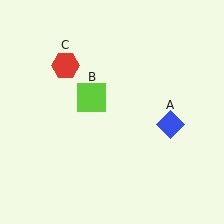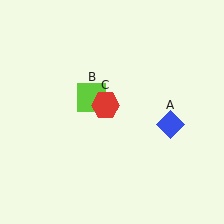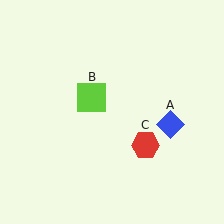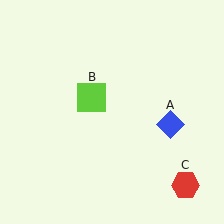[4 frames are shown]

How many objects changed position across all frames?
1 object changed position: red hexagon (object C).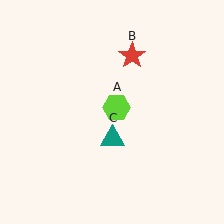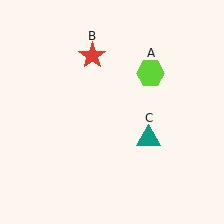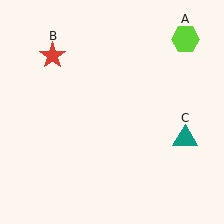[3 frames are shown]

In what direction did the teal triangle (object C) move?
The teal triangle (object C) moved right.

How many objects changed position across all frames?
3 objects changed position: lime hexagon (object A), red star (object B), teal triangle (object C).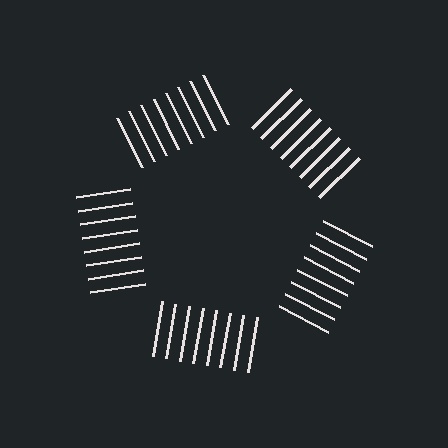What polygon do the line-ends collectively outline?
An illusory pentagon — the line segments terminate on its edges but no continuous stroke is drawn.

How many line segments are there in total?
40 — 8 along each of the 5 edges.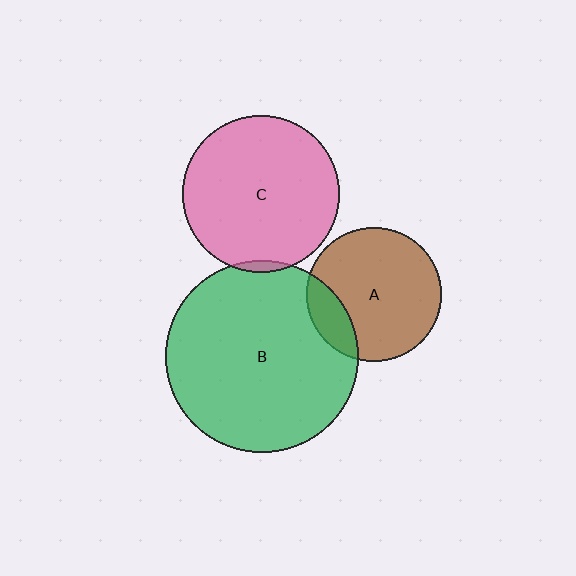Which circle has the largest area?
Circle B (green).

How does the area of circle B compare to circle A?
Approximately 2.0 times.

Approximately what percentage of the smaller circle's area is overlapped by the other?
Approximately 5%.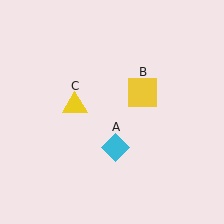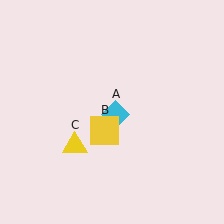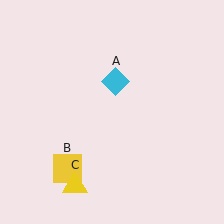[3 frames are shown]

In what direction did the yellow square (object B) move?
The yellow square (object B) moved down and to the left.